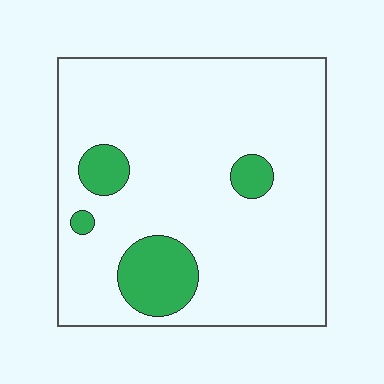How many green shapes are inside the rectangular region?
4.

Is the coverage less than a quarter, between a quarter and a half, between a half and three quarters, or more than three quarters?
Less than a quarter.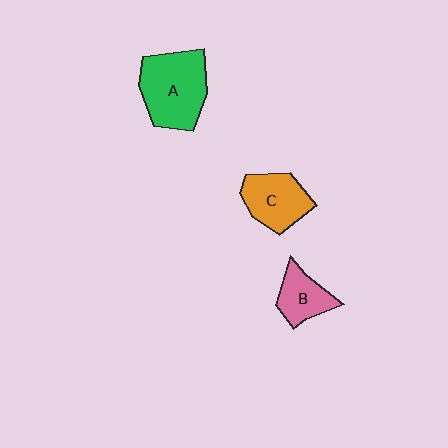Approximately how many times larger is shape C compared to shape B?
Approximately 1.4 times.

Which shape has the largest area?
Shape A (green).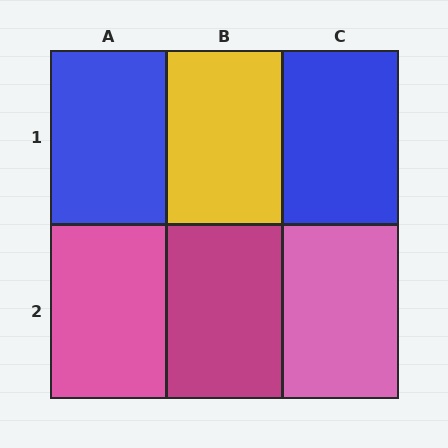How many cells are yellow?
1 cell is yellow.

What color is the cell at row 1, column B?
Yellow.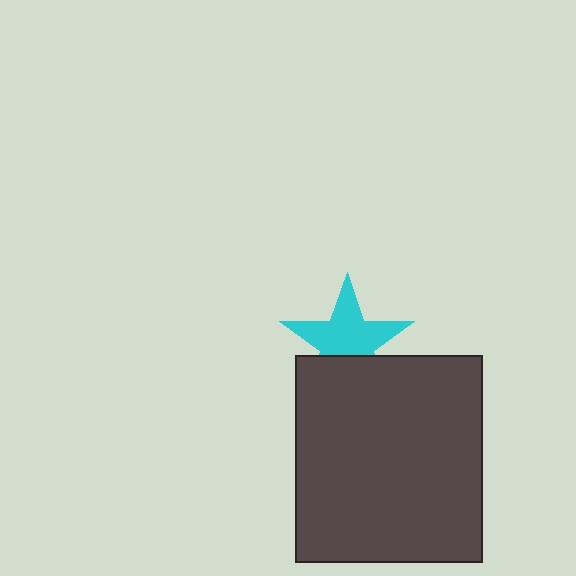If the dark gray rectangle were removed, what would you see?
You would see the complete cyan star.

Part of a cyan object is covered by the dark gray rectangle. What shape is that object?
It is a star.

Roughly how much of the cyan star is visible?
Most of it is visible (roughly 67%).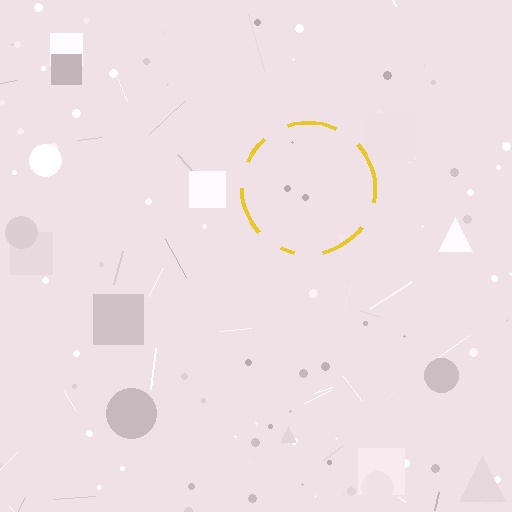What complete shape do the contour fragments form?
The contour fragments form a circle.